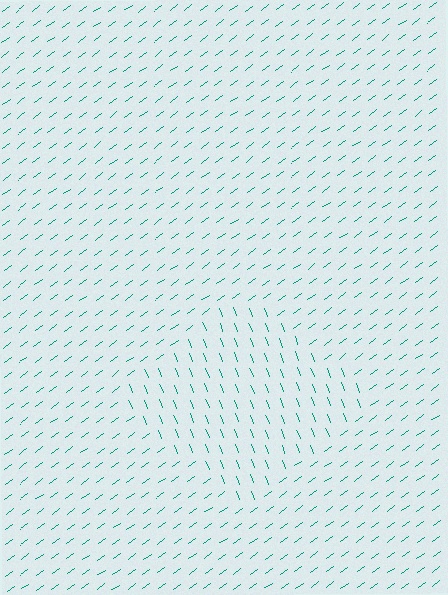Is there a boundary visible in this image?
Yes, there is a texture boundary formed by a change in line orientation.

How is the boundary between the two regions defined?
The boundary is defined purely by a change in line orientation (approximately 75 degrees difference). All lines are the same color and thickness.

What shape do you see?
I see a diamond.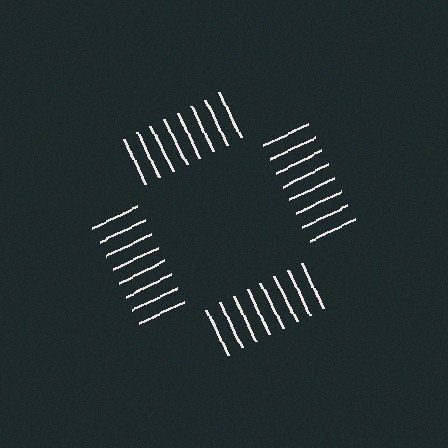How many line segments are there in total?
32 — 8 along each of the 4 edges.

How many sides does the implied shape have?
4 sides — the line-ends trace a square.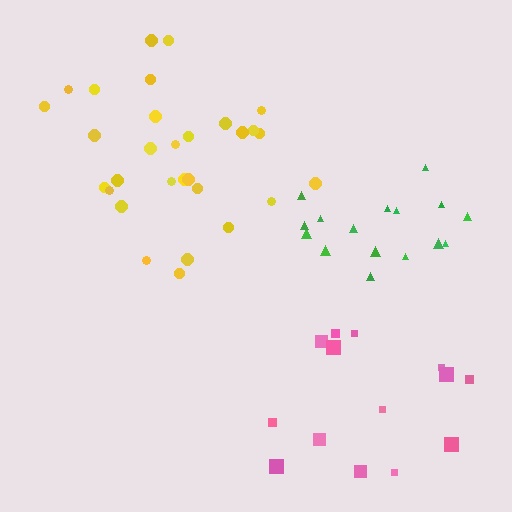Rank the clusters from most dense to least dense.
green, yellow, pink.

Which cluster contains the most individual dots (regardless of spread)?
Yellow (30).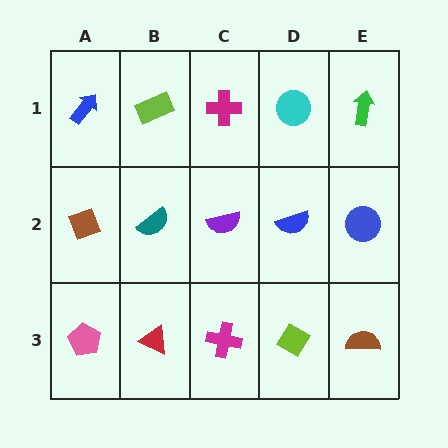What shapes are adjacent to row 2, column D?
A cyan circle (row 1, column D), a lime diamond (row 3, column D), a purple semicircle (row 2, column C), a blue circle (row 2, column E).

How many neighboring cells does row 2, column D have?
4.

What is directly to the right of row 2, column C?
A blue semicircle.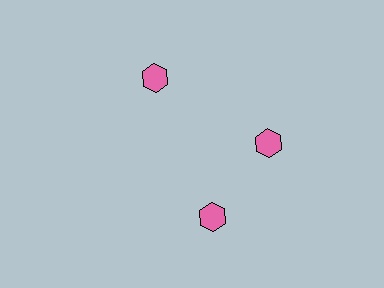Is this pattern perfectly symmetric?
No. The 3 pink hexagons are arranged in a ring, but one element near the 7 o'clock position is rotated out of alignment along the ring, breaking the 3-fold rotational symmetry.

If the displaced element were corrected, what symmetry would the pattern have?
It would have 3-fold rotational symmetry — the pattern would map onto itself every 120 degrees.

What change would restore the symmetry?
The symmetry would be restored by rotating it back into even spacing with its neighbors so that all 3 hexagons sit at equal angles and equal distance from the center.